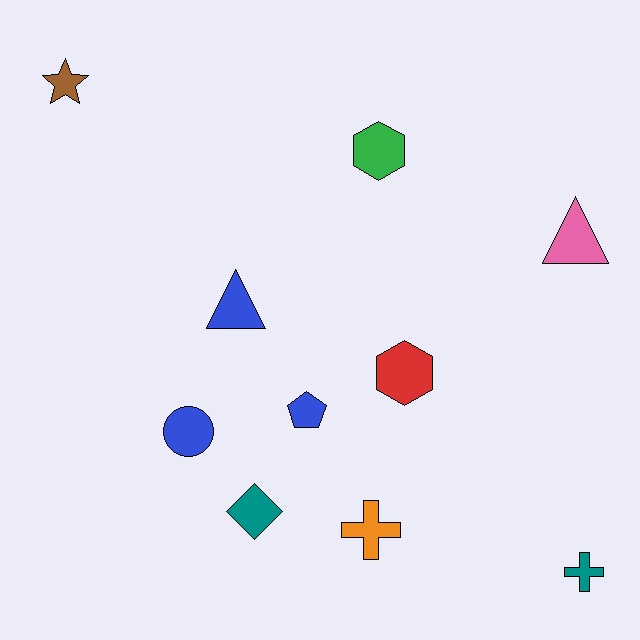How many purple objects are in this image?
There are no purple objects.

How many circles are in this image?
There is 1 circle.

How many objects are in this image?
There are 10 objects.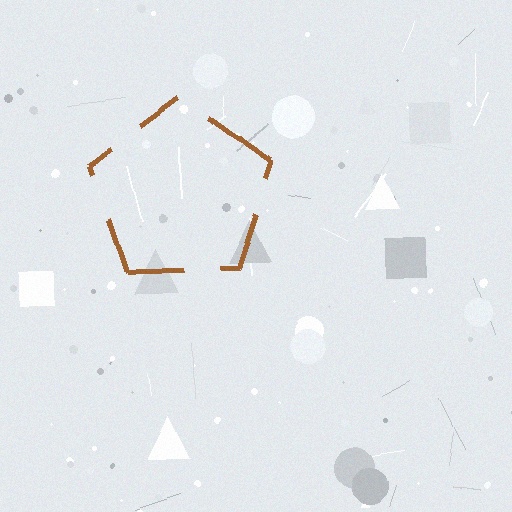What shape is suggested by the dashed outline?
The dashed outline suggests a pentagon.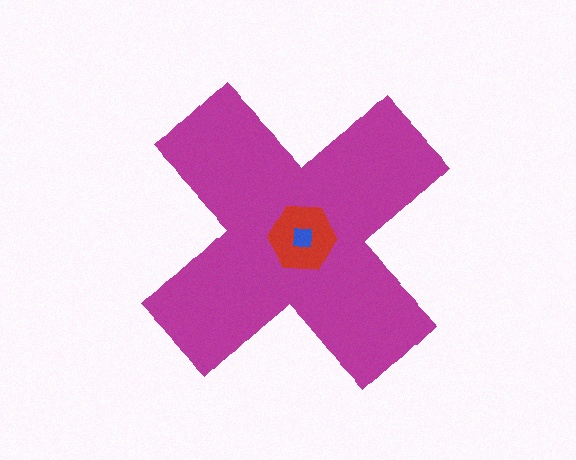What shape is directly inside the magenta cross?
The red hexagon.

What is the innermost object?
The blue square.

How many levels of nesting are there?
3.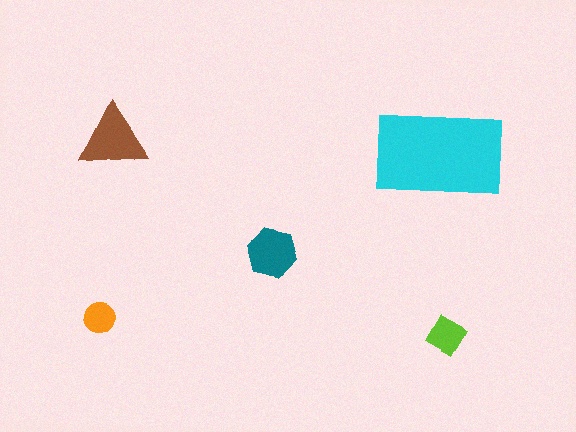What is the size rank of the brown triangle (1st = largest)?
2nd.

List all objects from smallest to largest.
The orange circle, the lime diamond, the teal hexagon, the brown triangle, the cyan rectangle.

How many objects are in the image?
There are 5 objects in the image.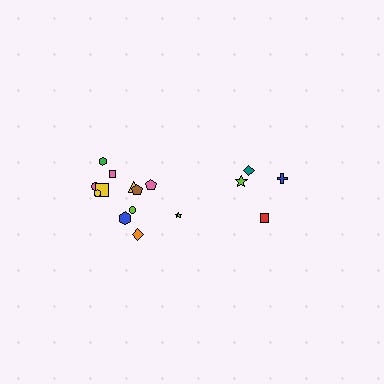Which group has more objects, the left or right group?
The left group.